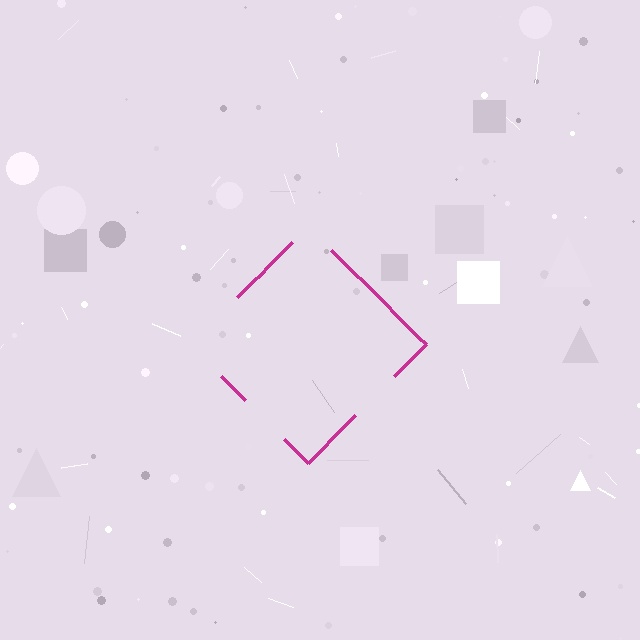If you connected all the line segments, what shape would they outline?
They would outline a diamond.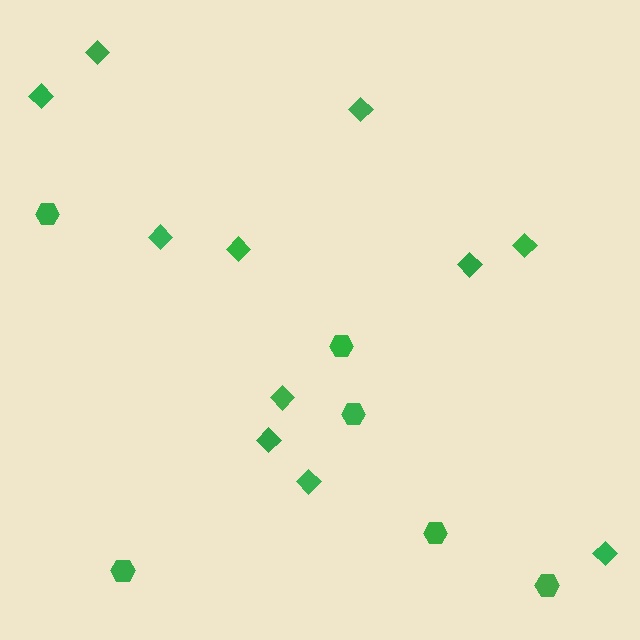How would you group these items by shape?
There are 2 groups: one group of hexagons (6) and one group of diamonds (11).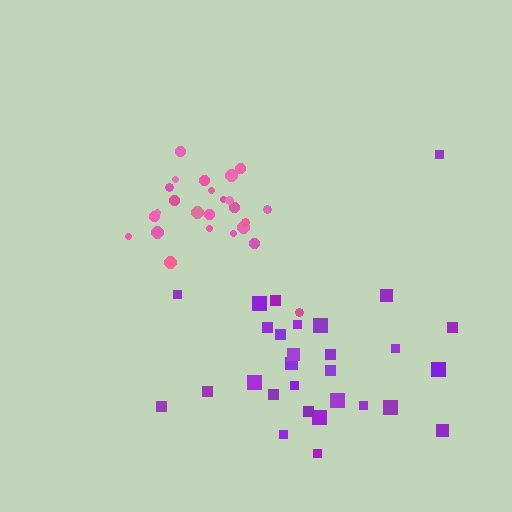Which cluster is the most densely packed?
Pink.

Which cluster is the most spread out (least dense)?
Purple.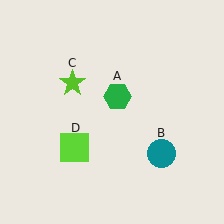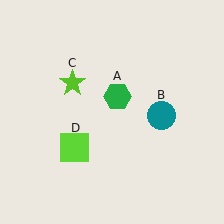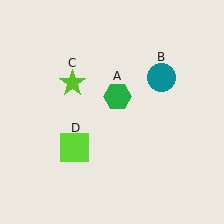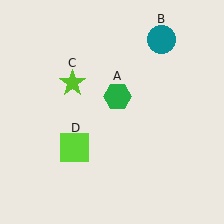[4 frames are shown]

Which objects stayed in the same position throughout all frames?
Green hexagon (object A) and lime star (object C) and lime square (object D) remained stationary.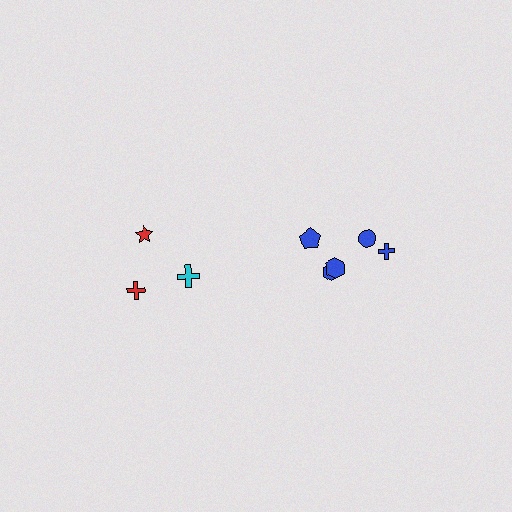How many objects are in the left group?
There are 3 objects.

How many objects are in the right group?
There are 5 objects.